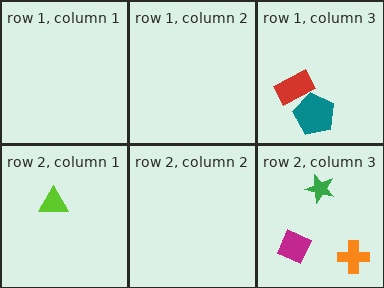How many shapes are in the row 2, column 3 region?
3.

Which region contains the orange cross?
The row 2, column 3 region.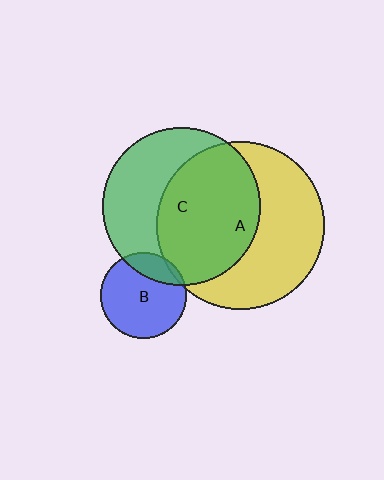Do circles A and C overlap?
Yes.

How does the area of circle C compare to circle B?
Approximately 3.3 times.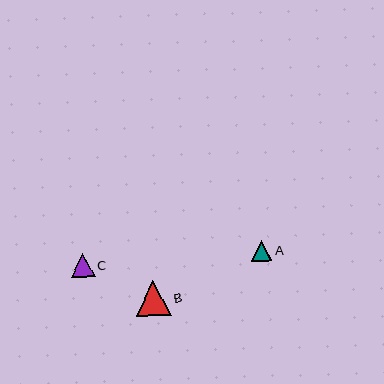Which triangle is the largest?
Triangle B is the largest with a size of approximately 35 pixels.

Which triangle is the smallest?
Triangle A is the smallest with a size of approximately 21 pixels.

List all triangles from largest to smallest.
From largest to smallest: B, C, A.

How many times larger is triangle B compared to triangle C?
Triangle B is approximately 1.4 times the size of triangle C.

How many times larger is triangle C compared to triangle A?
Triangle C is approximately 1.2 times the size of triangle A.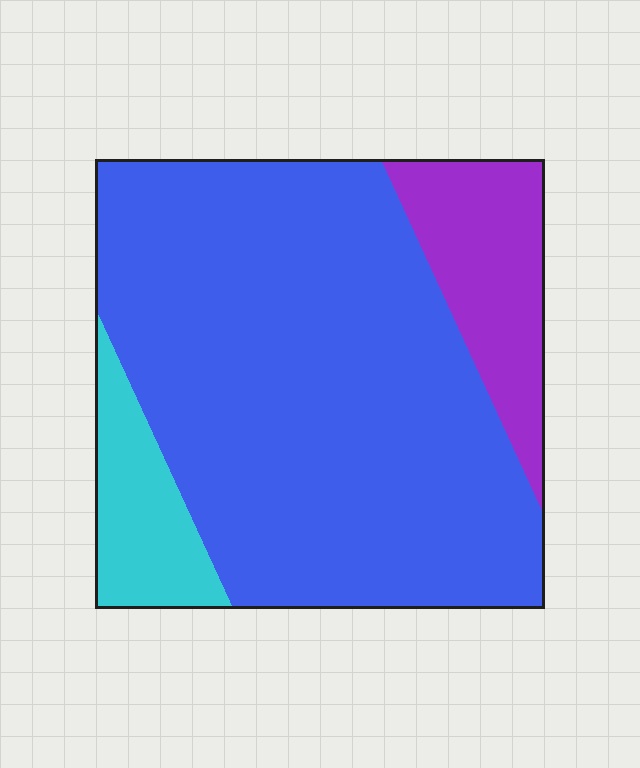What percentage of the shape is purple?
Purple takes up about one eighth (1/8) of the shape.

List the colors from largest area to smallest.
From largest to smallest: blue, purple, cyan.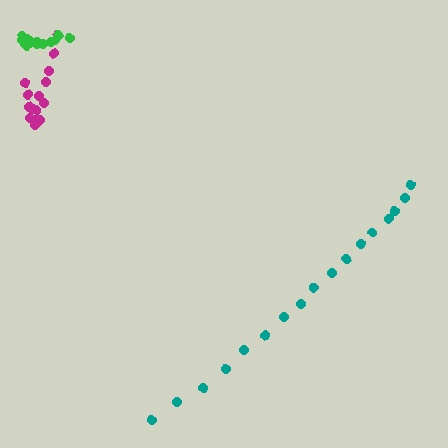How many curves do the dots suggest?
There are 3 distinct paths.